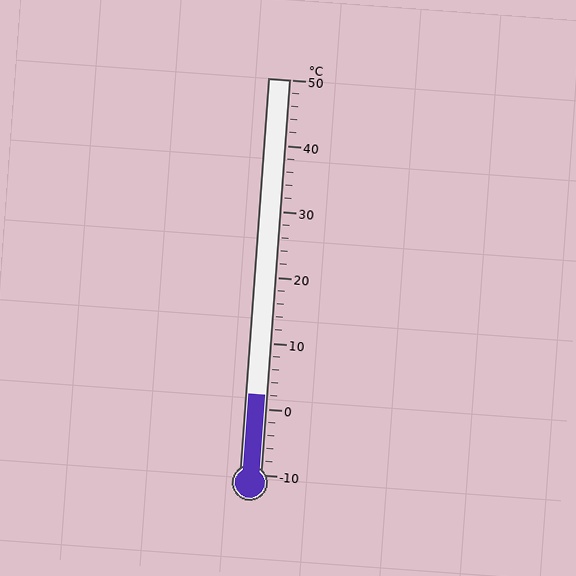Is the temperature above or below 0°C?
The temperature is above 0°C.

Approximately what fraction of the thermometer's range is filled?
The thermometer is filled to approximately 20% of its range.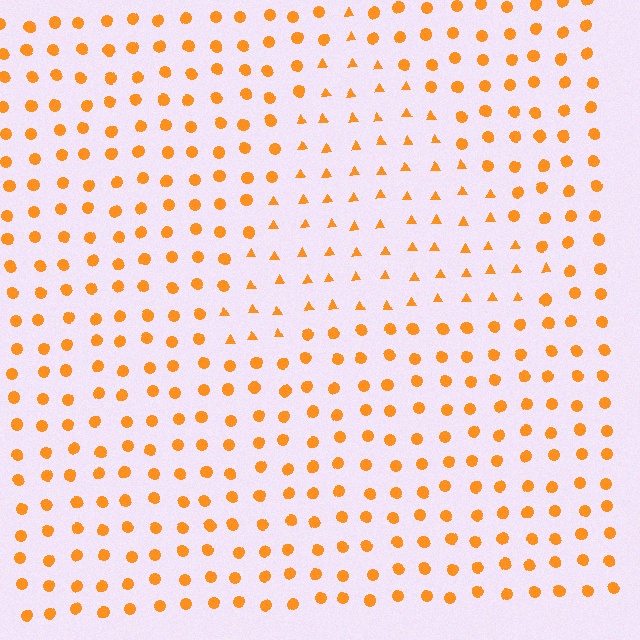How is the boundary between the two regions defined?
The boundary is defined by a change in element shape: triangles inside vs. circles outside. All elements share the same color and spacing.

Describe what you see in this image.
The image is filled with small orange elements arranged in a uniform grid. A triangle-shaped region contains triangles, while the surrounding area contains circles. The boundary is defined purely by the change in element shape.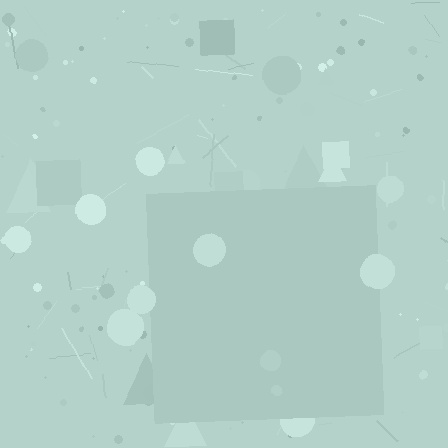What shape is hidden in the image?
A square is hidden in the image.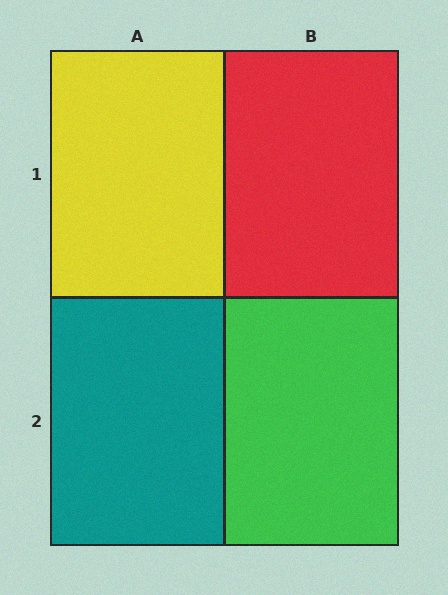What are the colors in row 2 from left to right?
Teal, green.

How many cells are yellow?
1 cell is yellow.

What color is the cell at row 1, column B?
Red.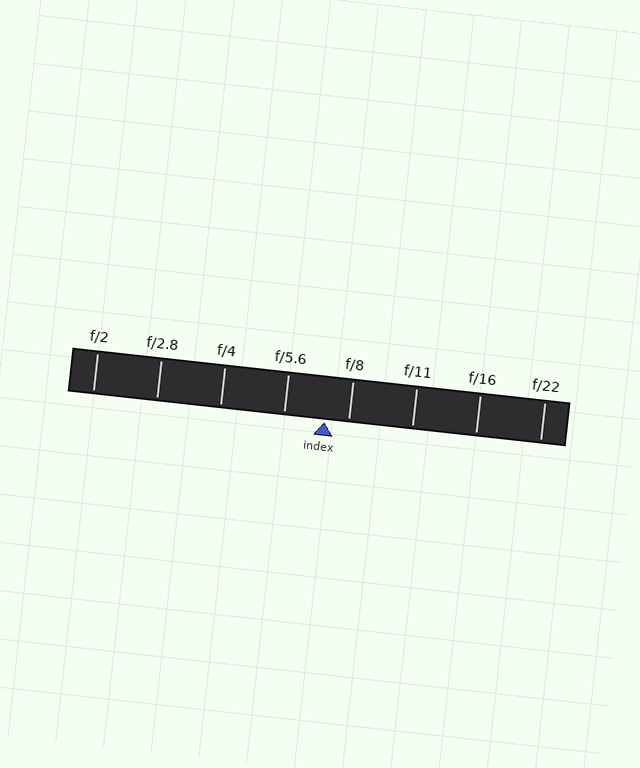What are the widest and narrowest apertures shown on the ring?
The widest aperture shown is f/2 and the narrowest is f/22.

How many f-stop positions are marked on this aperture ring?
There are 8 f-stop positions marked.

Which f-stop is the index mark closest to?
The index mark is closest to f/8.